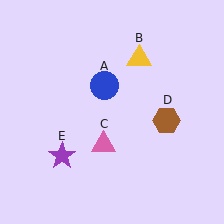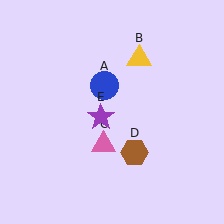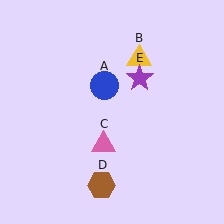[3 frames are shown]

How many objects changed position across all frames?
2 objects changed position: brown hexagon (object D), purple star (object E).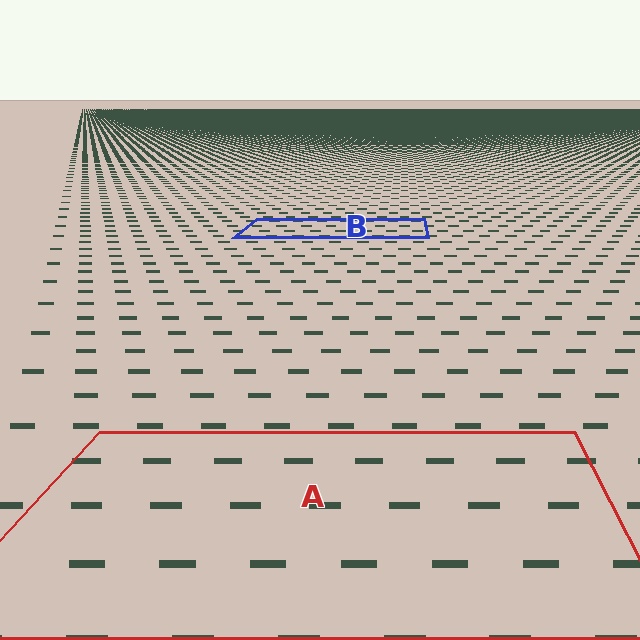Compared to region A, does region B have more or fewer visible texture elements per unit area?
Region B has more texture elements per unit area — they are packed more densely because it is farther away.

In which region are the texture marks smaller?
The texture marks are smaller in region B, because it is farther away.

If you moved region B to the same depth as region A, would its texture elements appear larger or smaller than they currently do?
They would appear larger. At a closer depth, the same texture elements are projected at a bigger on-screen size.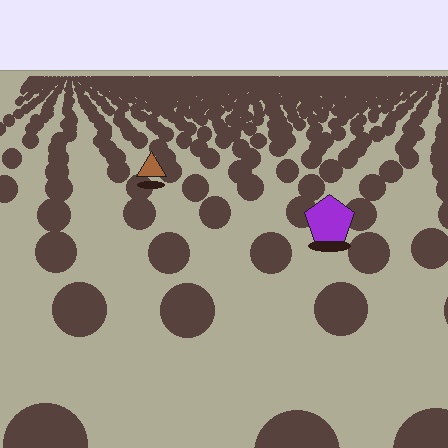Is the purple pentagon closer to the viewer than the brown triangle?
Yes. The purple pentagon is closer — you can tell from the texture gradient: the ground texture is coarser near it.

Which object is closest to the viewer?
The purple pentagon is closest. The texture marks near it are larger and more spread out.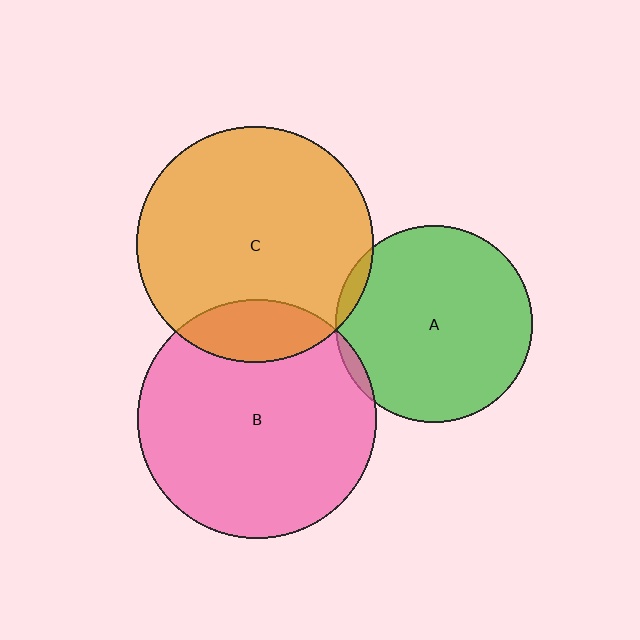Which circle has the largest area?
Circle B (pink).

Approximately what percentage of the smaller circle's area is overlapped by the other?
Approximately 5%.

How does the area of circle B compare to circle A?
Approximately 1.5 times.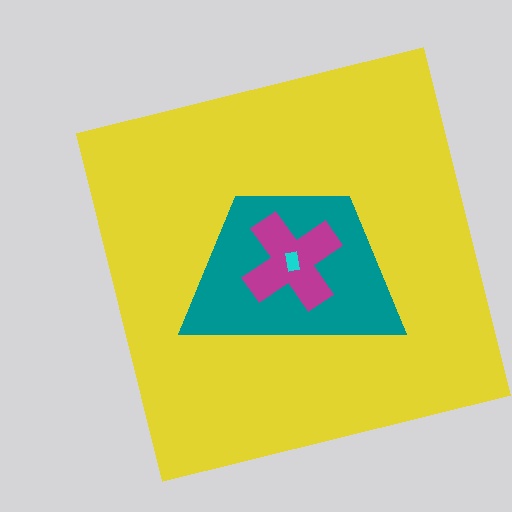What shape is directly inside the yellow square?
The teal trapezoid.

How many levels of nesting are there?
4.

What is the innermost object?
The cyan rectangle.